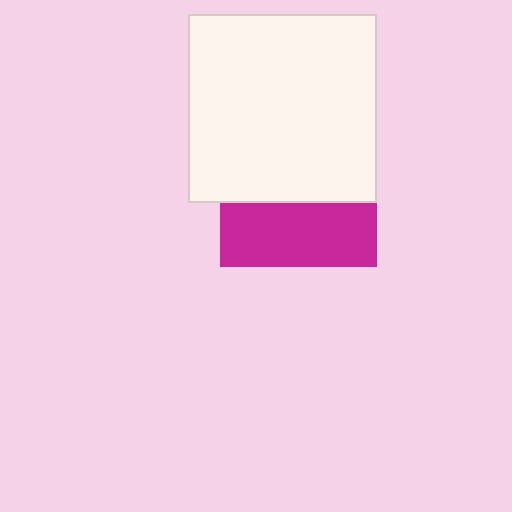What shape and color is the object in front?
The object in front is a white square.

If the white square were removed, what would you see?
You would see the complete magenta square.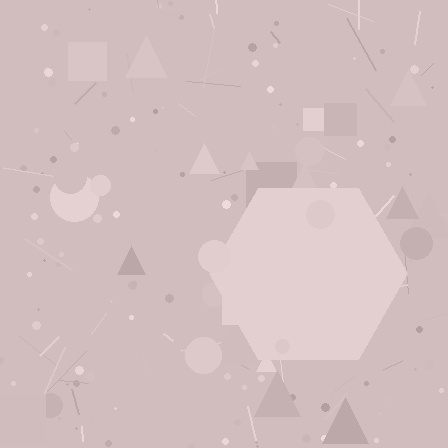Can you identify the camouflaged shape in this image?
The camouflaged shape is a hexagon.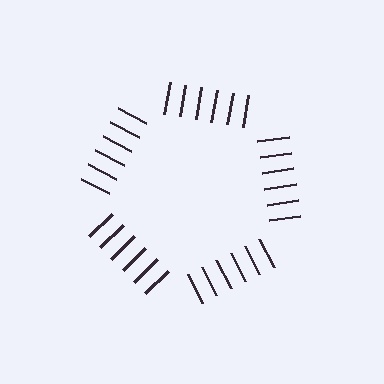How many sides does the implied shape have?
5 sides — the line-ends trace a pentagon.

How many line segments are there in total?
30 — 6 along each of the 5 edges.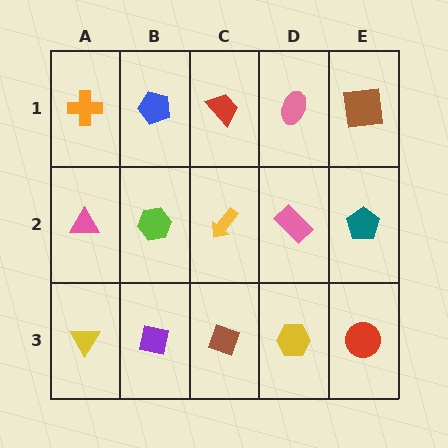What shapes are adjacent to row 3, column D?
A pink rectangle (row 2, column D), a brown diamond (row 3, column C), a red circle (row 3, column E).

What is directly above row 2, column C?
A red trapezoid.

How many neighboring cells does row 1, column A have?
2.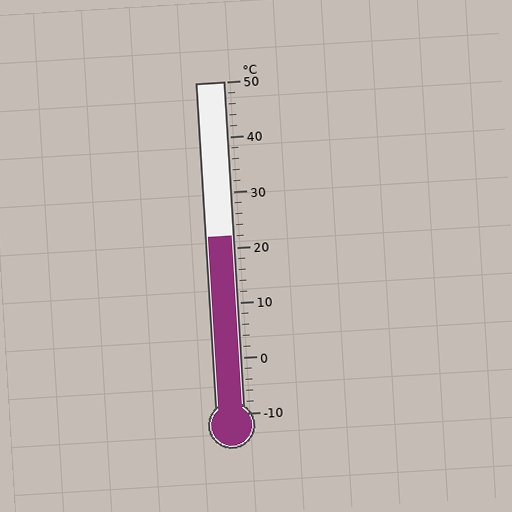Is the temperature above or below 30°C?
The temperature is below 30°C.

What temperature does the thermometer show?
The thermometer shows approximately 22°C.